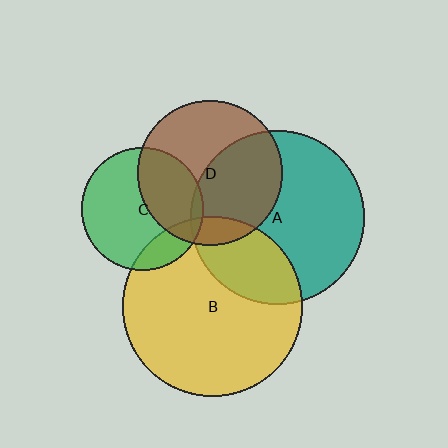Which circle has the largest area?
Circle B (yellow).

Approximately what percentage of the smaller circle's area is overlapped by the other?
Approximately 45%.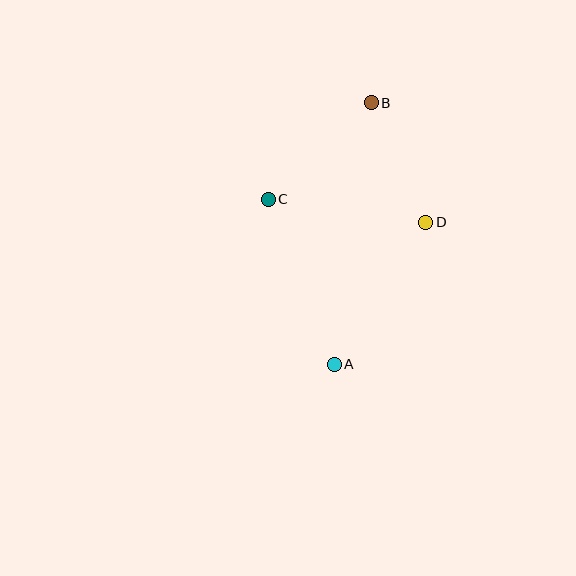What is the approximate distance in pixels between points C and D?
The distance between C and D is approximately 159 pixels.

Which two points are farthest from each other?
Points A and B are farthest from each other.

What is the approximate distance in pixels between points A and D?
The distance between A and D is approximately 169 pixels.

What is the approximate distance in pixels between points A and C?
The distance between A and C is approximately 178 pixels.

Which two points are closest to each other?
Points B and D are closest to each other.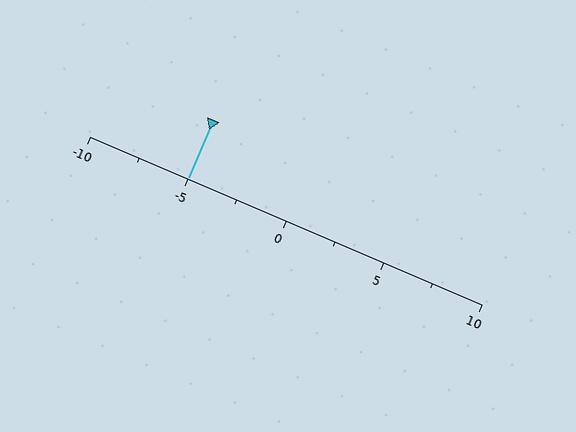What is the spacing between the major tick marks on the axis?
The major ticks are spaced 5 apart.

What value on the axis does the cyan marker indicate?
The marker indicates approximately -5.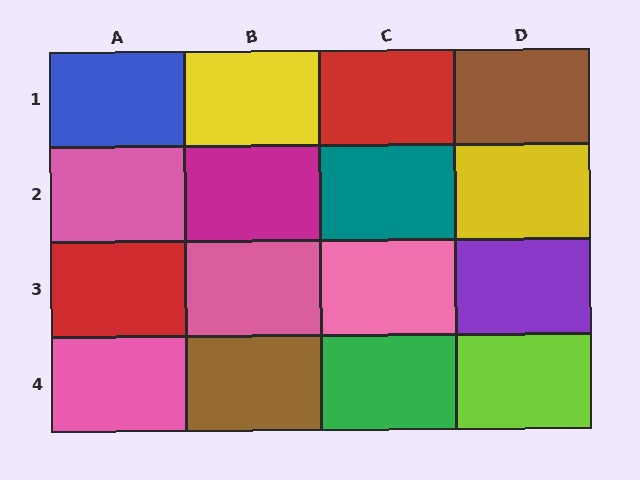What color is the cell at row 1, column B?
Yellow.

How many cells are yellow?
2 cells are yellow.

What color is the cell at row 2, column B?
Magenta.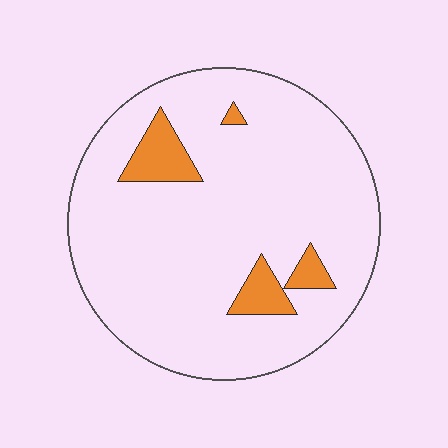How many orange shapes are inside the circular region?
4.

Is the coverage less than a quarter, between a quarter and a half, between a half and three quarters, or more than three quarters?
Less than a quarter.